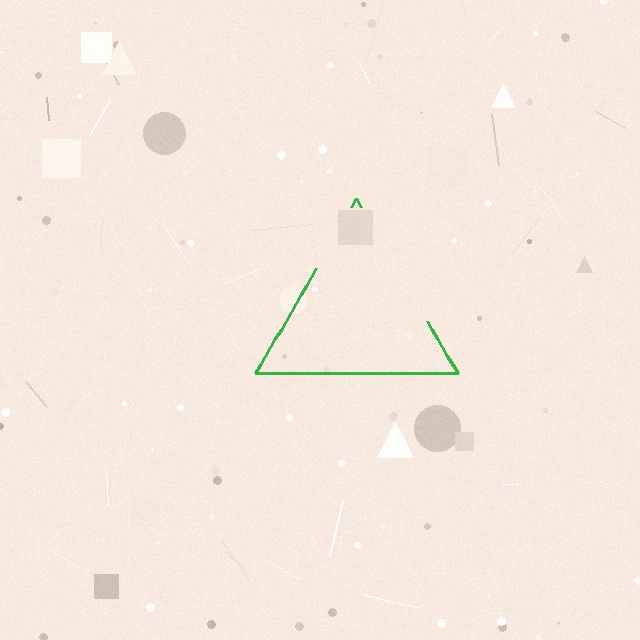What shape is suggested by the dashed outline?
The dashed outline suggests a triangle.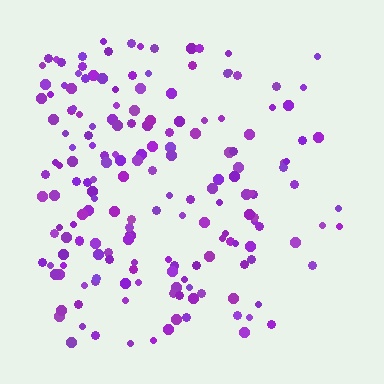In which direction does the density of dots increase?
From right to left, with the left side densest.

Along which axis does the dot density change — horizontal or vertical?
Horizontal.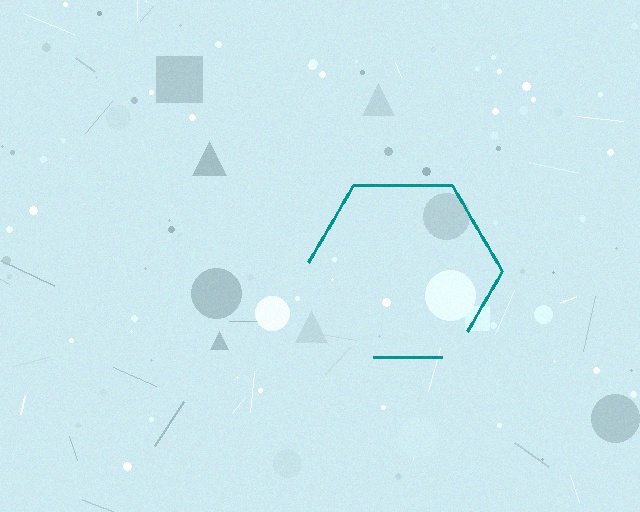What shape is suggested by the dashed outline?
The dashed outline suggests a hexagon.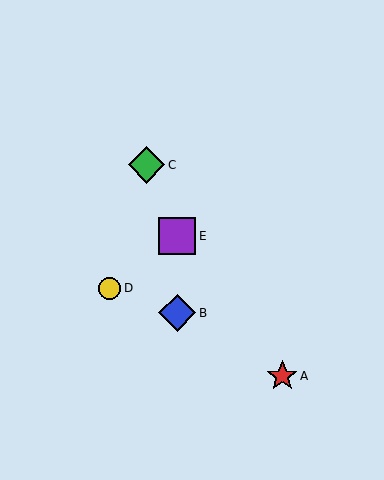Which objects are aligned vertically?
Objects B, E are aligned vertically.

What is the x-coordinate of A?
Object A is at x≈282.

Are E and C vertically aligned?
No, E is at x≈177 and C is at x≈146.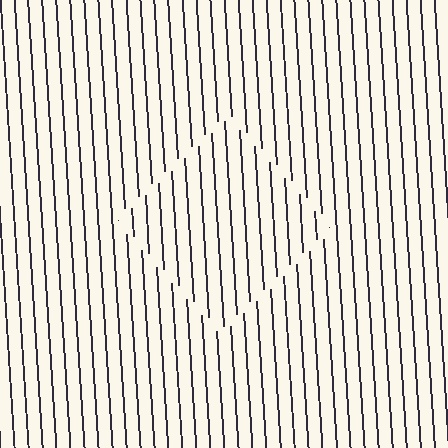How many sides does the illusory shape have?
4 sides — the line-ends trace a square.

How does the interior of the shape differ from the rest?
The interior of the shape contains the same grating, shifted by half a period — the contour is defined by the phase discontinuity where line-ends from the inner and outer gratings abut.